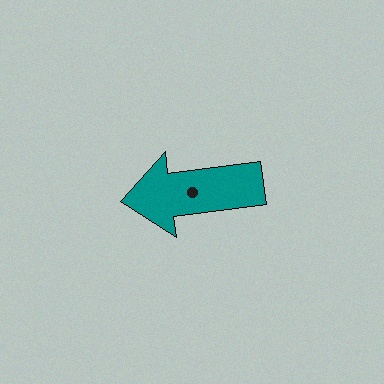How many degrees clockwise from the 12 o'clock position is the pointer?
Approximately 263 degrees.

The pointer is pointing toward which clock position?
Roughly 9 o'clock.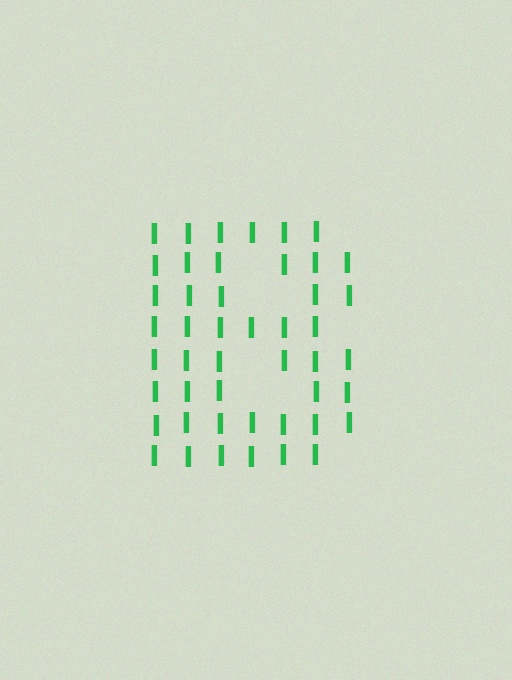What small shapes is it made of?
It is made of small letter I's.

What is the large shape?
The large shape is the letter B.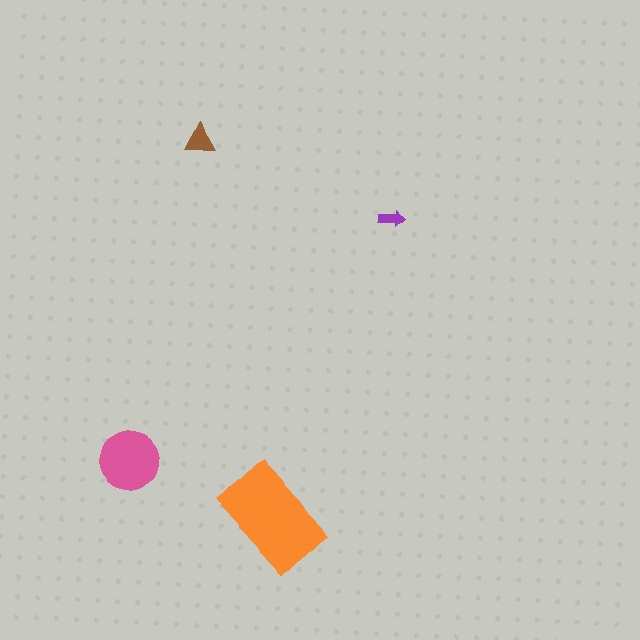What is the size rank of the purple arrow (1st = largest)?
4th.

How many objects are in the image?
There are 4 objects in the image.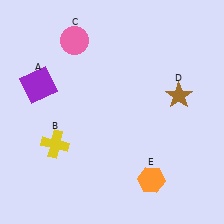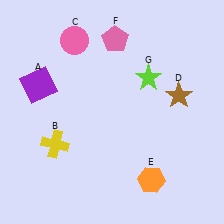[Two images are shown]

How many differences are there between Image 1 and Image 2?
There are 2 differences between the two images.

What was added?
A pink pentagon (F), a lime star (G) were added in Image 2.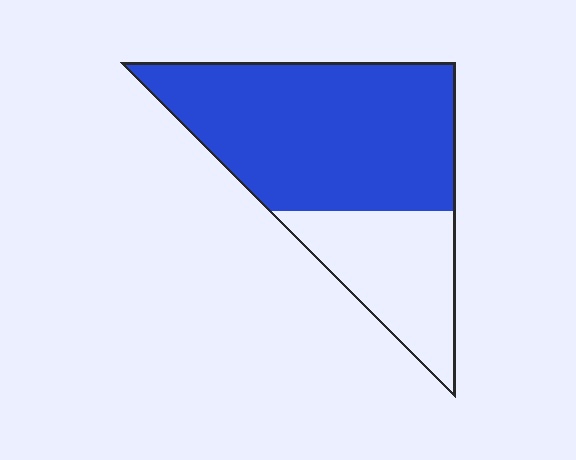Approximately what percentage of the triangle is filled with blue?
Approximately 70%.